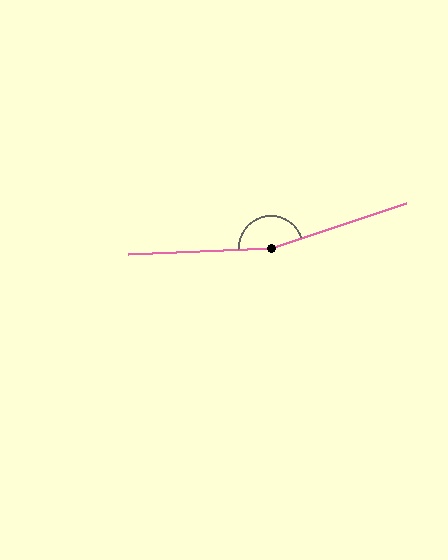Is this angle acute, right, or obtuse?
It is obtuse.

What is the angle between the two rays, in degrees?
Approximately 165 degrees.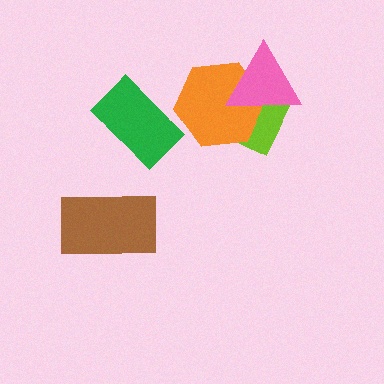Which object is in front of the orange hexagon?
The pink triangle is in front of the orange hexagon.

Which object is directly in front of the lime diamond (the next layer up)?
The orange hexagon is directly in front of the lime diamond.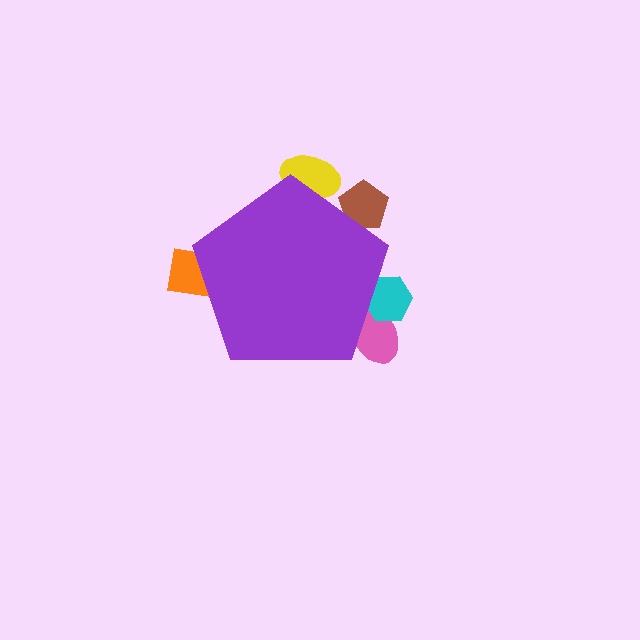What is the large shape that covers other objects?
A purple pentagon.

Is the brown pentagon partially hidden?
Yes, the brown pentagon is partially hidden behind the purple pentagon.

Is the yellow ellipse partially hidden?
Yes, the yellow ellipse is partially hidden behind the purple pentagon.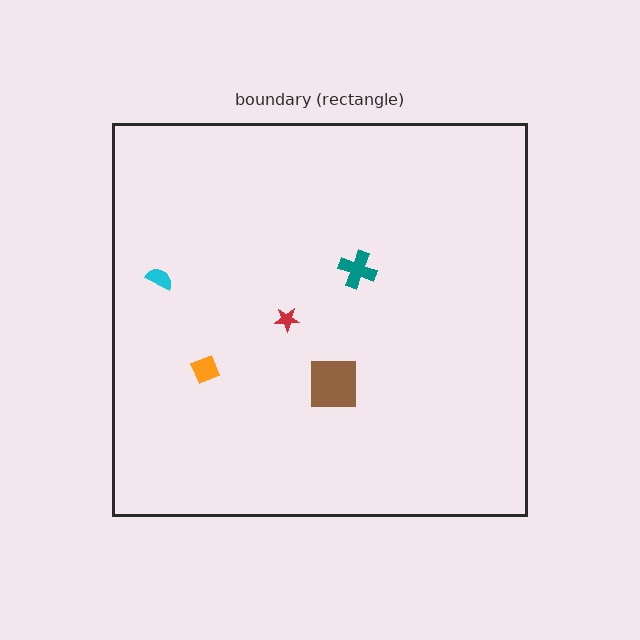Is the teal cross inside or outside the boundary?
Inside.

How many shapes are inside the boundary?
5 inside, 0 outside.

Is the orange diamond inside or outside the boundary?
Inside.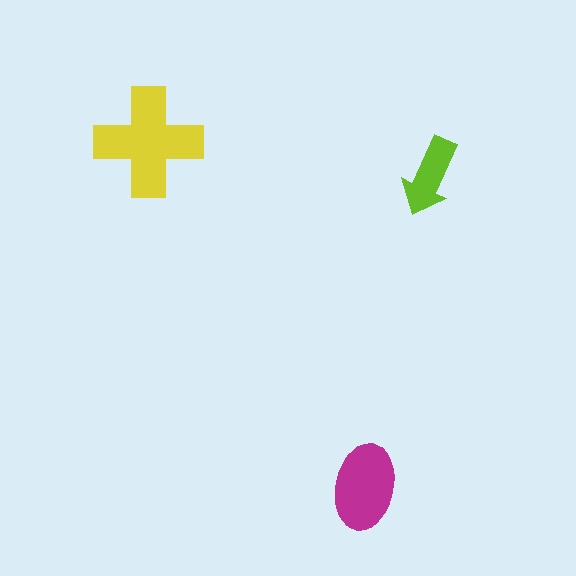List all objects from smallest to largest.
The lime arrow, the magenta ellipse, the yellow cross.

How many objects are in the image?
There are 3 objects in the image.